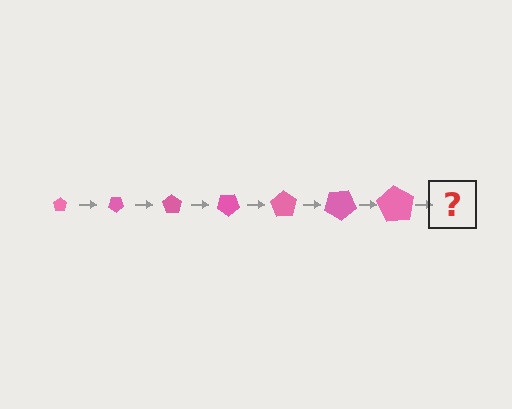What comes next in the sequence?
The next element should be a pentagon, larger than the previous one and rotated 245 degrees from the start.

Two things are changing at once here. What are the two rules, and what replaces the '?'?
The two rules are that the pentagon grows larger each step and it rotates 35 degrees each step. The '?' should be a pentagon, larger than the previous one and rotated 245 degrees from the start.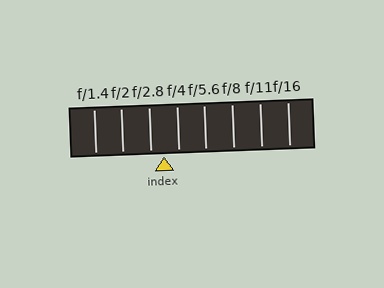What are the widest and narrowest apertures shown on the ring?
The widest aperture shown is f/1.4 and the narrowest is f/16.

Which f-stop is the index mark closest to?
The index mark is closest to f/2.8.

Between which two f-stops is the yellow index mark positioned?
The index mark is between f/2.8 and f/4.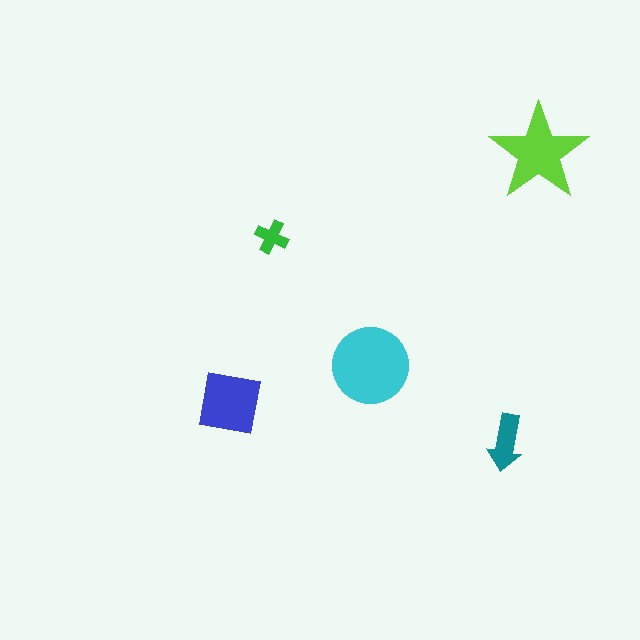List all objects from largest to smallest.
The cyan circle, the lime star, the blue square, the teal arrow, the green cross.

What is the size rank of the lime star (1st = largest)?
2nd.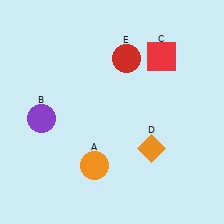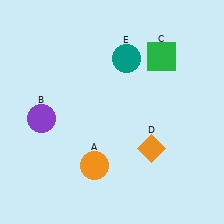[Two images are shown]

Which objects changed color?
C changed from red to green. E changed from red to teal.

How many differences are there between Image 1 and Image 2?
There are 2 differences between the two images.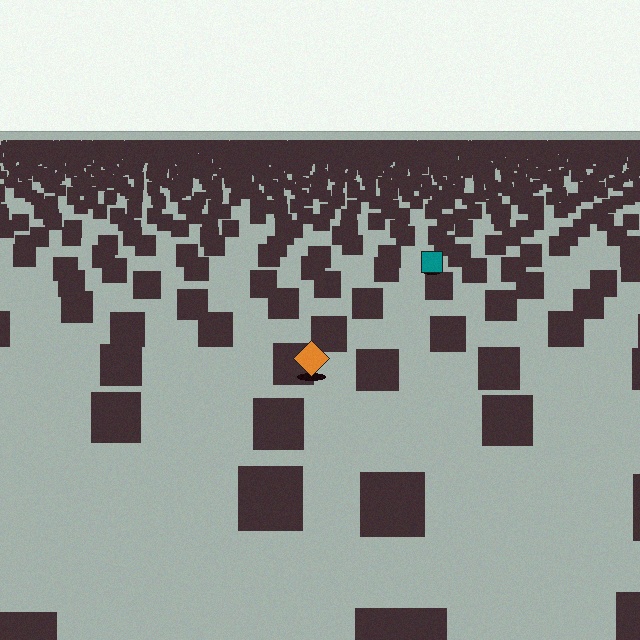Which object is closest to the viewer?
The orange diamond is closest. The texture marks near it are larger and more spread out.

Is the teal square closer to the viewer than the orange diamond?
No. The orange diamond is closer — you can tell from the texture gradient: the ground texture is coarser near it.